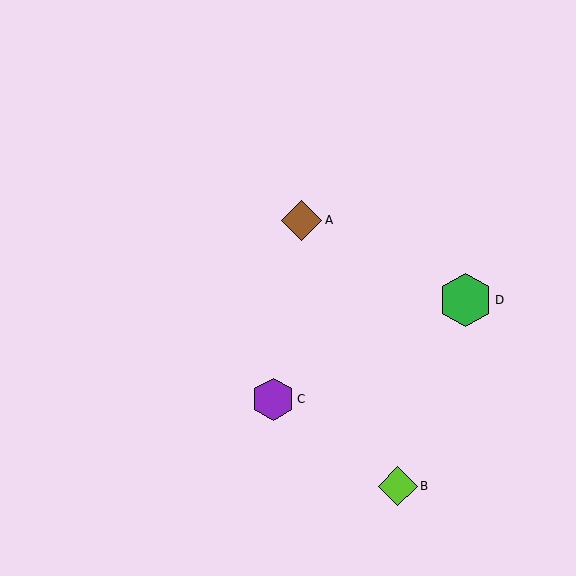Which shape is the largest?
The green hexagon (labeled D) is the largest.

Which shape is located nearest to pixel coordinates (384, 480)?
The lime diamond (labeled B) at (398, 486) is nearest to that location.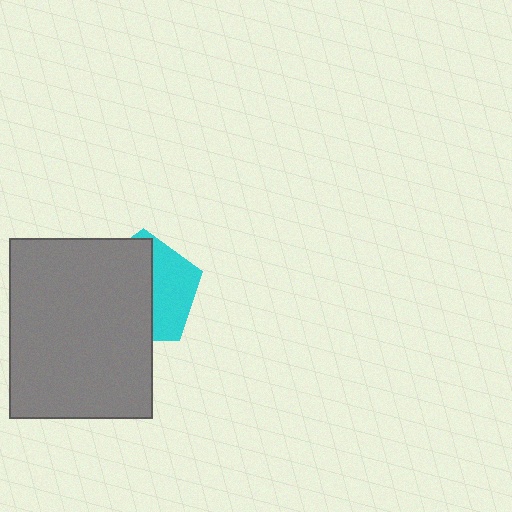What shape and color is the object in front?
The object in front is a gray rectangle.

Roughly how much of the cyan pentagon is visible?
A small part of it is visible (roughly 39%).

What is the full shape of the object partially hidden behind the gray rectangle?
The partially hidden object is a cyan pentagon.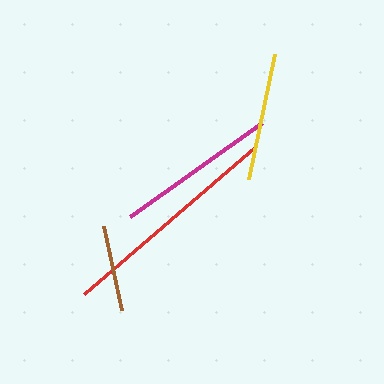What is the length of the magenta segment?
The magenta segment is approximately 163 pixels long.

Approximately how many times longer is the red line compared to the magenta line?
The red line is approximately 1.4 times the length of the magenta line.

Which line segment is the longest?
The red line is the longest at approximately 227 pixels.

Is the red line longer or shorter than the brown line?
The red line is longer than the brown line.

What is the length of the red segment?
The red segment is approximately 227 pixels long.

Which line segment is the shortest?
The brown line is the shortest at approximately 86 pixels.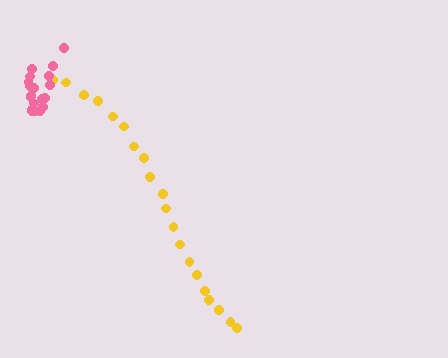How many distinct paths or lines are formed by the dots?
There are 2 distinct paths.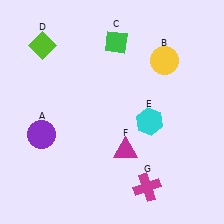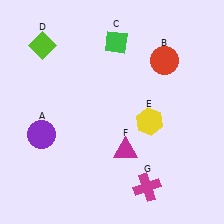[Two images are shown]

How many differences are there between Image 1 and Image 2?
There are 2 differences between the two images.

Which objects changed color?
B changed from yellow to red. E changed from cyan to yellow.